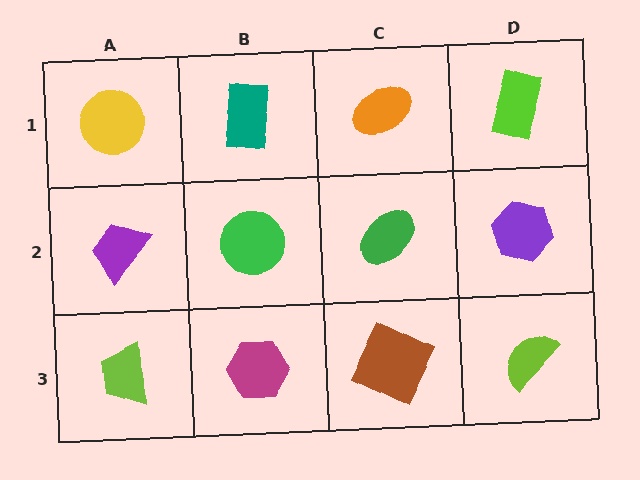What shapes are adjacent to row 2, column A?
A yellow circle (row 1, column A), a lime trapezoid (row 3, column A), a green circle (row 2, column B).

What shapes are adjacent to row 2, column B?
A teal rectangle (row 1, column B), a magenta hexagon (row 3, column B), a purple trapezoid (row 2, column A), a green ellipse (row 2, column C).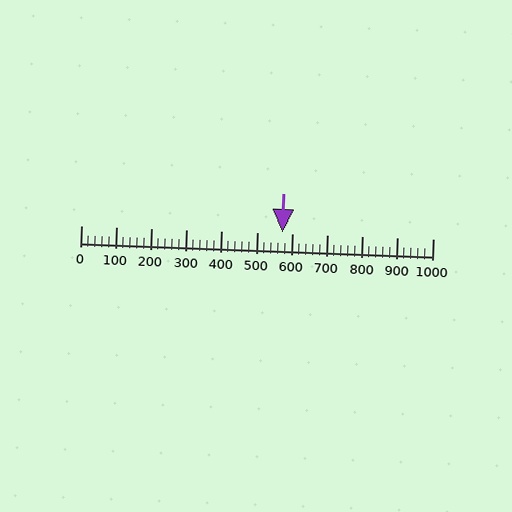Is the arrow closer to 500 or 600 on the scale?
The arrow is closer to 600.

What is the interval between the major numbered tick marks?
The major tick marks are spaced 100 units apart.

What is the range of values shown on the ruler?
The ruler shows values from 0 to 1000.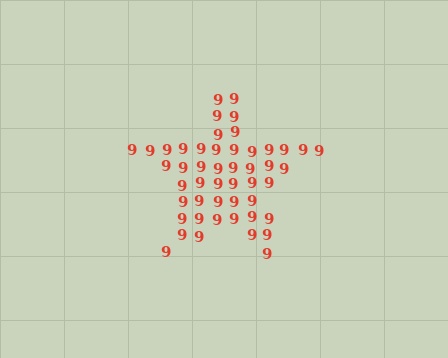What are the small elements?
The small elements are digit 9's.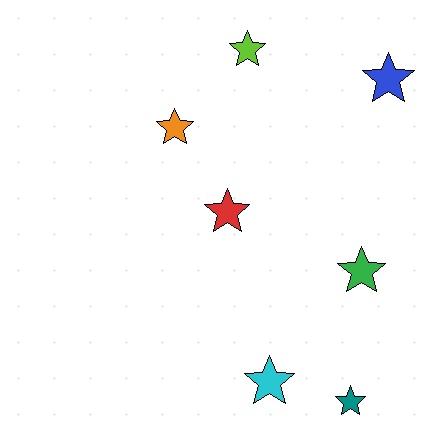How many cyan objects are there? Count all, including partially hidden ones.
There is 1 cyan object.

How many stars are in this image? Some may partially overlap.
There are 7 stars.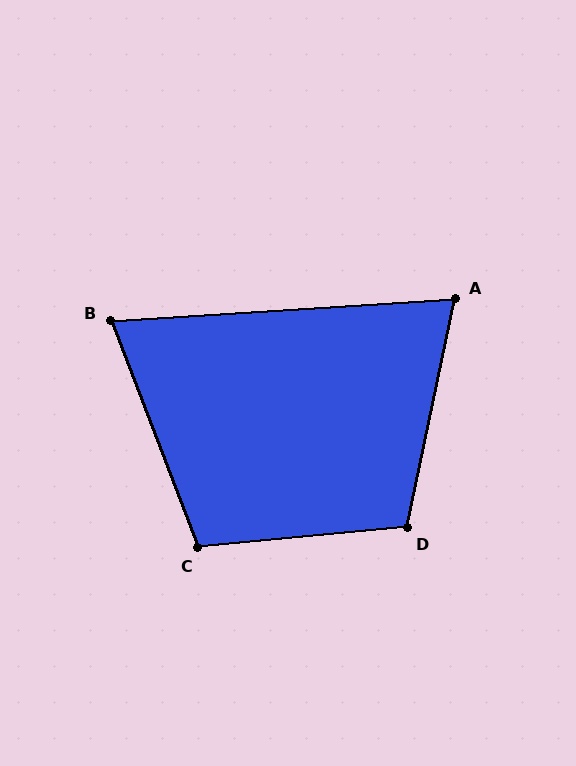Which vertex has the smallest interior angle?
B, at approximately 73 degrees.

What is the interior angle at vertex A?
Approximately 74 degrees (acute).